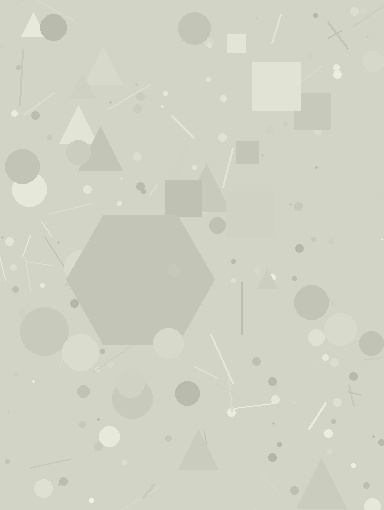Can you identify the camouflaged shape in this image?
The camouflaged shape is a hexagon.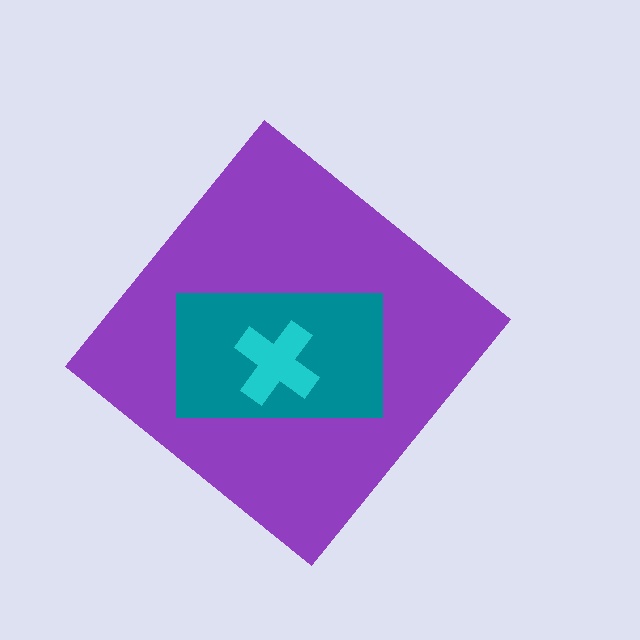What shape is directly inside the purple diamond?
The teal rectangle.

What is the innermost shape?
The cyan cross.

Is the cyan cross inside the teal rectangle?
Yes.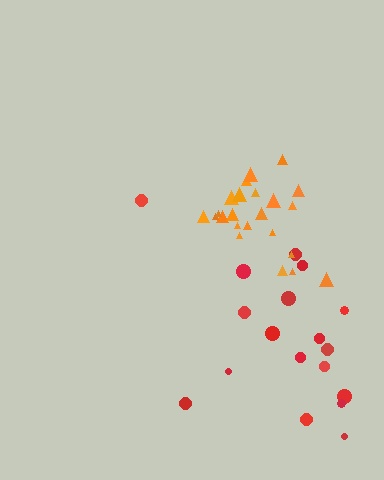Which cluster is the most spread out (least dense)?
Red.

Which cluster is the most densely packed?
Orange.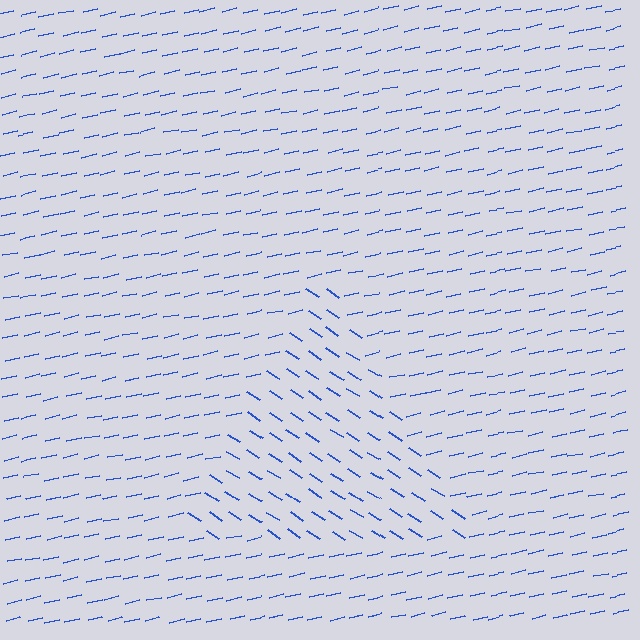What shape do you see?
I see a triangle.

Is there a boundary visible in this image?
Yes, there is a texture boundary formed by a change in line orientation.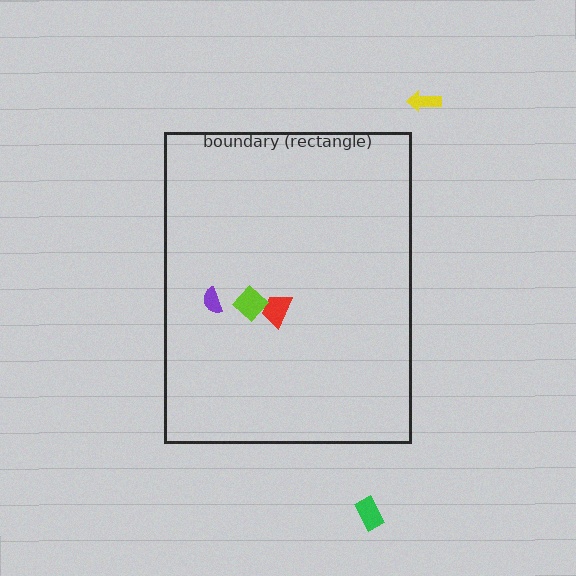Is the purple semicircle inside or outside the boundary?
Inside.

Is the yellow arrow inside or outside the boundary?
Outside.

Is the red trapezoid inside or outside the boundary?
Inside.